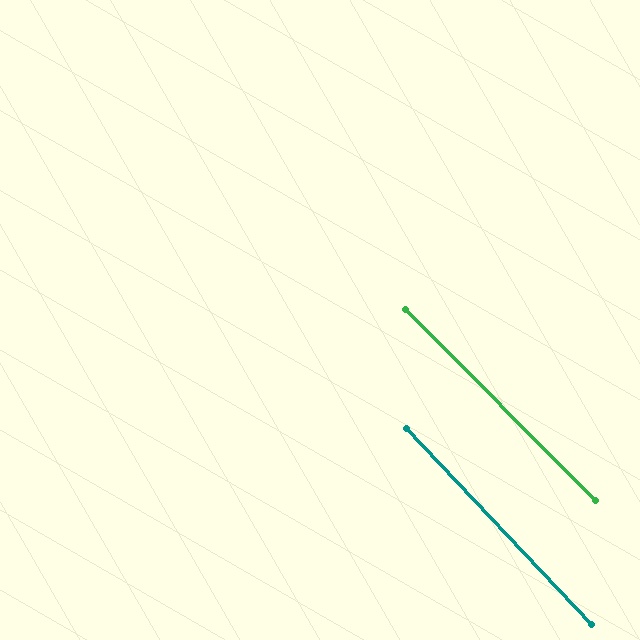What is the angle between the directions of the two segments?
Approximately 2 degrees.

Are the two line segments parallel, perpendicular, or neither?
Parallel — their directions differ by only 1.6°.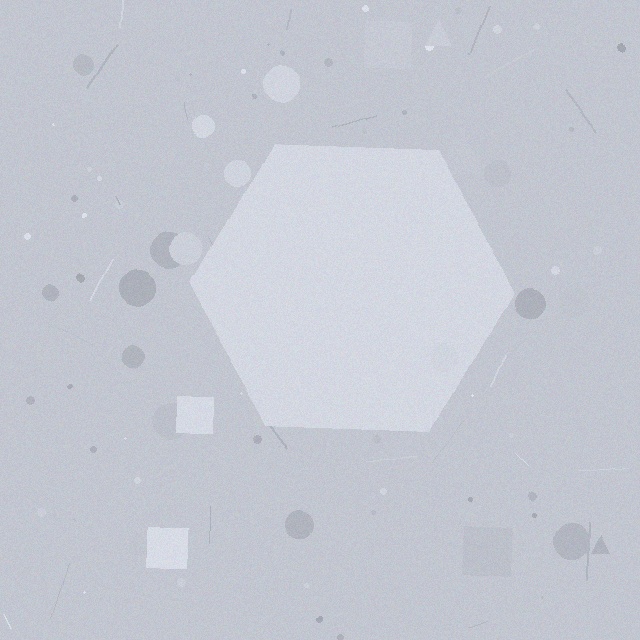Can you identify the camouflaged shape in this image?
The camouflaged shape is a hexagon.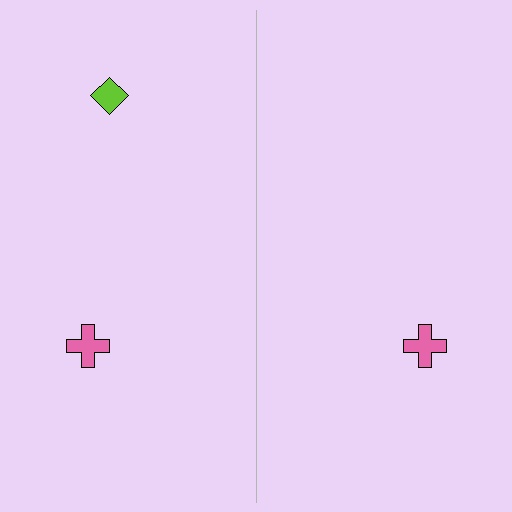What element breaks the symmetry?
A lime diamond is missing from the right side.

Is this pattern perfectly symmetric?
No, the pattern is not perfectly symmetric. A lime diamond is missing from the right side.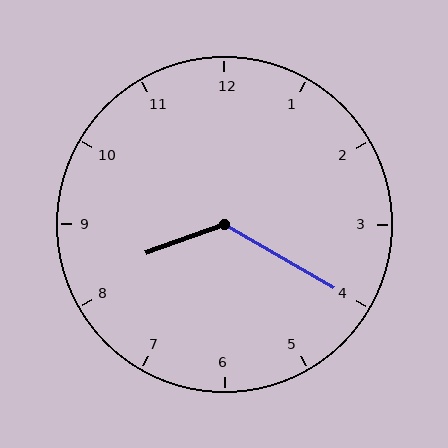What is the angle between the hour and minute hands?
Approximately 130 degrees.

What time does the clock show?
8:20.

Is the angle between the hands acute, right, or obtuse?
It is obtuse.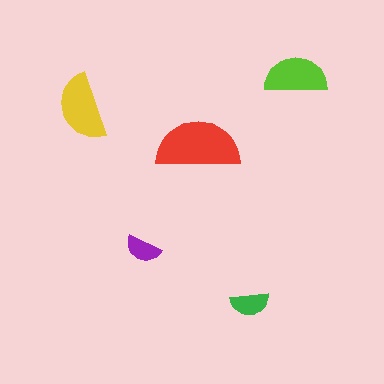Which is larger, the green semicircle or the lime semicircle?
The lime one.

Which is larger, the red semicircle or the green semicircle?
The red one.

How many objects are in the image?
There are 5 objects in the image.